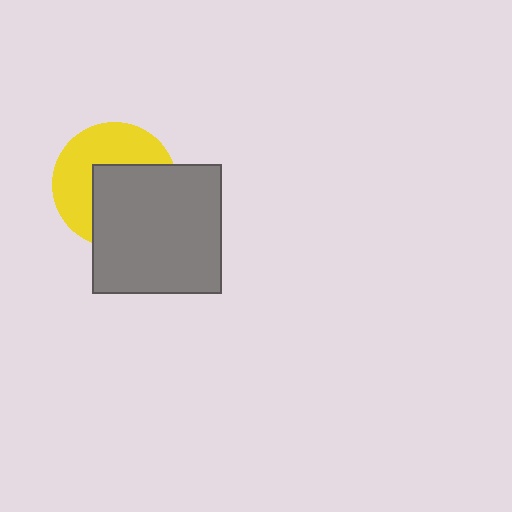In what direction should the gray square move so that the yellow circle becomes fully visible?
The gray square should move toward the lower-right. That is the shortest direction to clear the overlap and leave the yellow circle fully visible.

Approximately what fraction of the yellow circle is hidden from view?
Roughly 51% of the yellow circle is hidden behind the gray square.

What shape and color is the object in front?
The object in front is a gray square.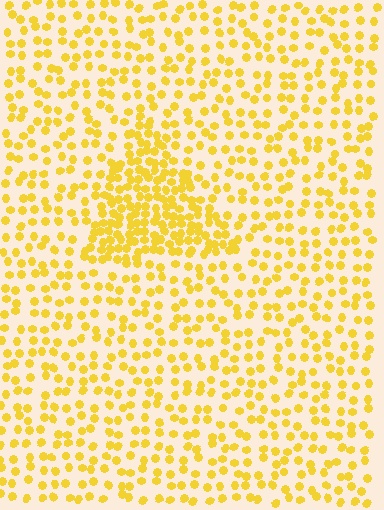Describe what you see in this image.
The image contains small yellow elements arranged at two different densities. A triangle-shaped region is visible where the elements are more densely packed than the surrounding area.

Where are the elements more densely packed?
The elements are more densely packed inside the triangle boundary.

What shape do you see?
I see a triangle.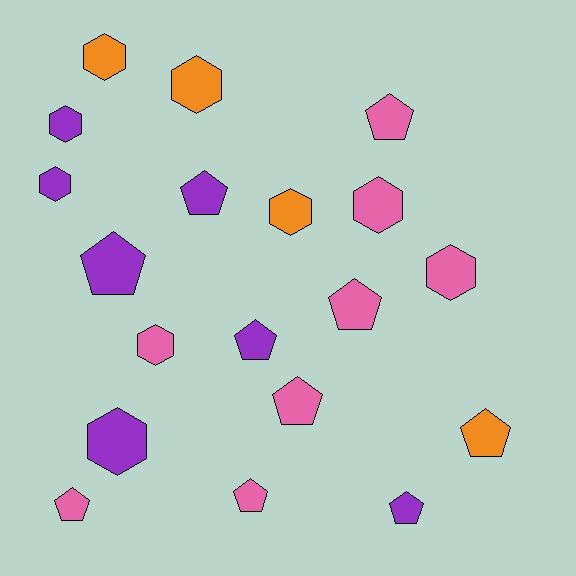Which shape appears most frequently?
Pentagon, with 10 objects.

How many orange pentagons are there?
There is 1 orange pentagon.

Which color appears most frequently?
Pink, with 8 objects.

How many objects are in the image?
There are 19 objects.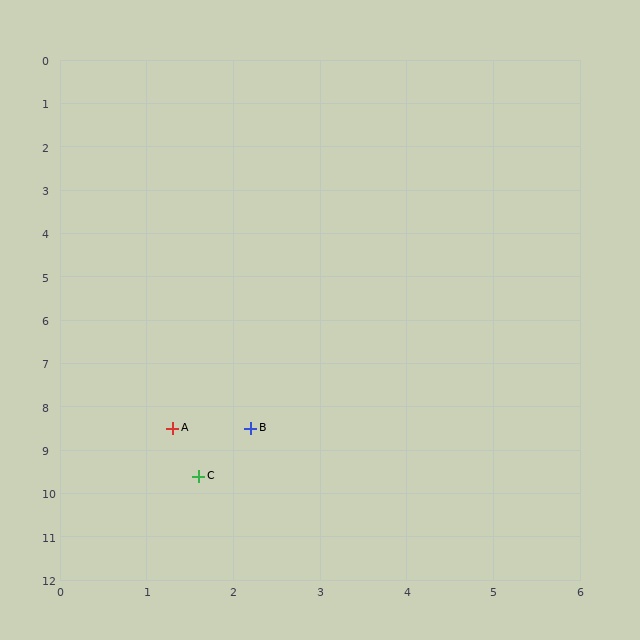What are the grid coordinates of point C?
Point C is at approximately (1.6, 9.6).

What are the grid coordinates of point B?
Point B is at approximately (2.2, 8.5).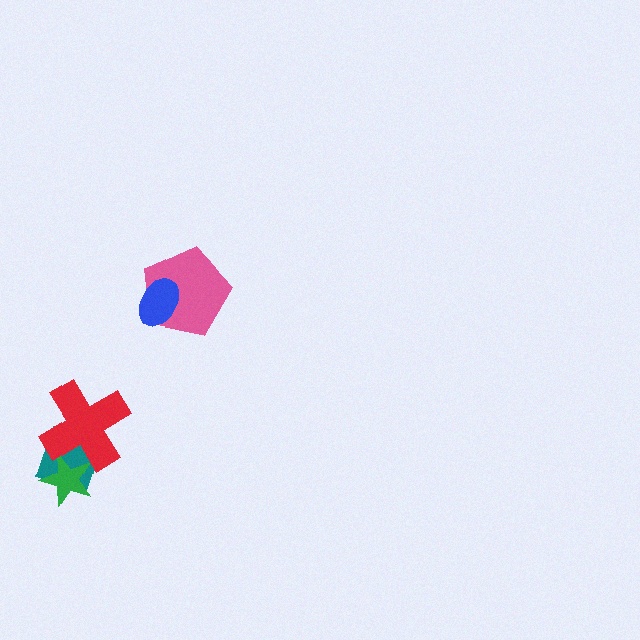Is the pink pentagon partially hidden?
Yes, it is partially covered by another shape.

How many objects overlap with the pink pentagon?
1 object overlaps with the pink pentagon.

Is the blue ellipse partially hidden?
No, no other shape covers it.